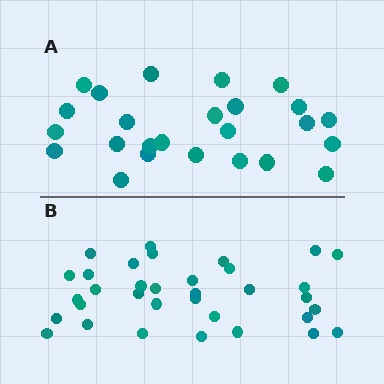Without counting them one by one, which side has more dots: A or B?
Region B (the bottom region) has more dots.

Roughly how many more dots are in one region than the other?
Region B has roughly 8 or so more dots than region A.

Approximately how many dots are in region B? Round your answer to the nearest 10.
About 30 dots. (The exact count is 34, which rounds to 30.)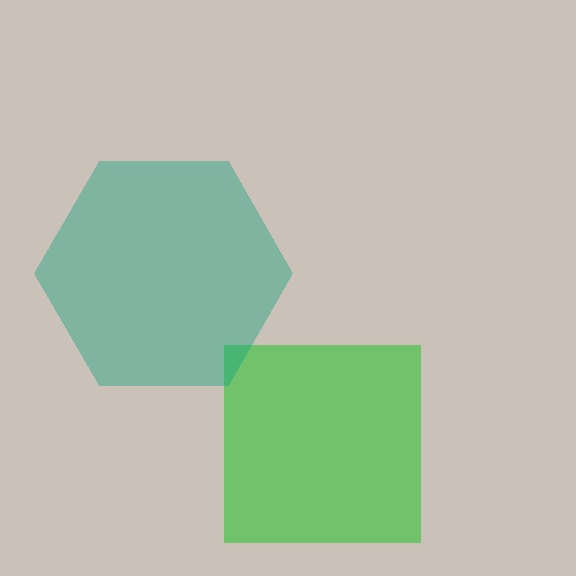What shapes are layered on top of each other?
The layered shapes are: a green square, a teal hexagon.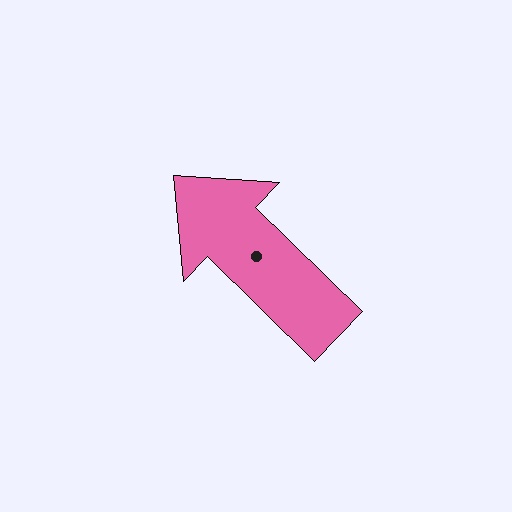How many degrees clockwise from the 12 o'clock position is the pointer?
Approximately 314 degrees.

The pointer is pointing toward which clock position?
Roughly 10 o'clock.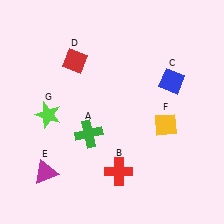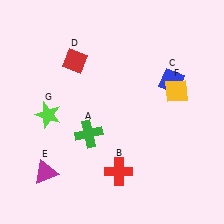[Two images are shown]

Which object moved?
The yellow diamond (F) moved up.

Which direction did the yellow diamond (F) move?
The yellow diamond (F) moved up.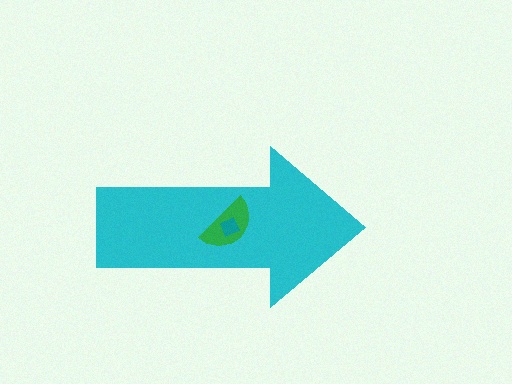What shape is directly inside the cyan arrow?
The green semicircle.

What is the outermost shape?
The cyan arrow.